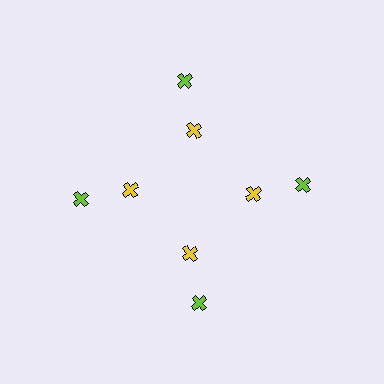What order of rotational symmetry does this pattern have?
This pattern has 4-fold rotational symmetry.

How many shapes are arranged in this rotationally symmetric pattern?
There are 8 shapes, arranged in 4 groups of 2.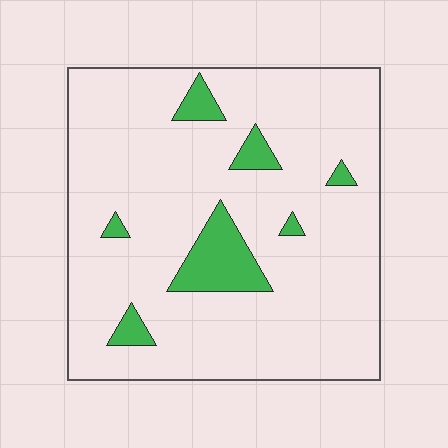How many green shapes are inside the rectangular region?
7.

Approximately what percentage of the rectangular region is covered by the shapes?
Approximately 10%.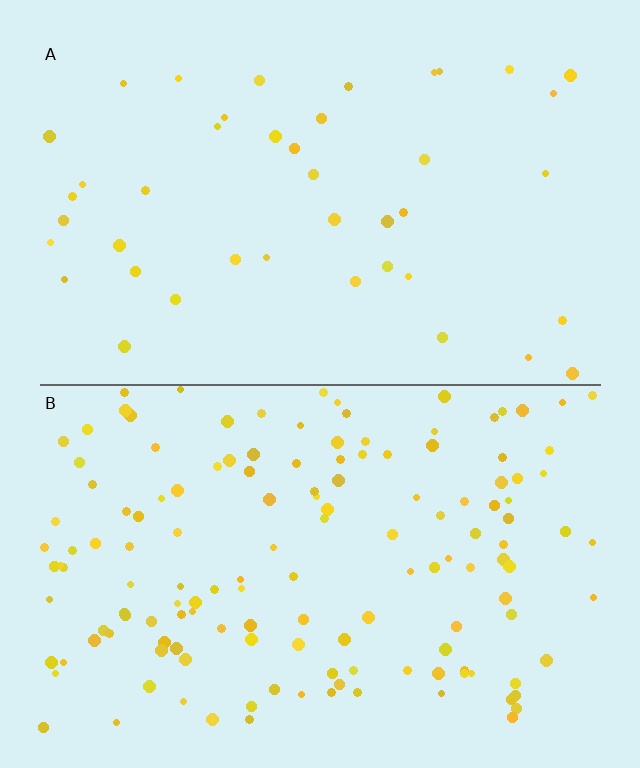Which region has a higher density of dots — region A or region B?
B (the bottom).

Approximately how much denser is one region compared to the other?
Approximately 3.4× — region B over region A.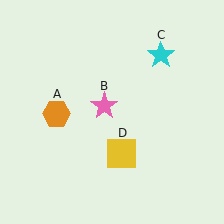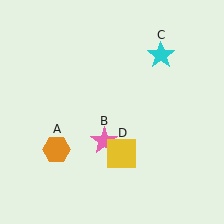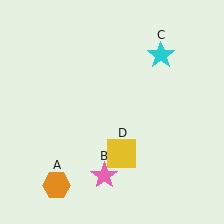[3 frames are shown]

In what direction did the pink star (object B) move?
The pink star (object B) moved down.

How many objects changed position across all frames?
2 objects changed position: orange hexagon (object A), pink star (object B).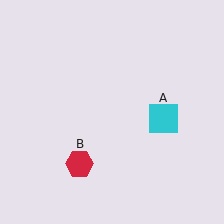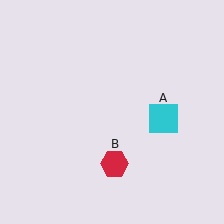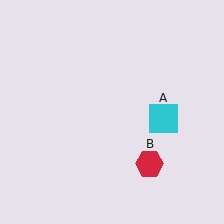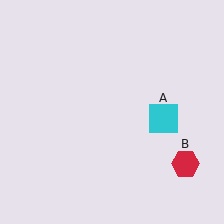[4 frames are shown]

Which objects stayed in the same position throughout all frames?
Cyan square (object A) remained stationary.